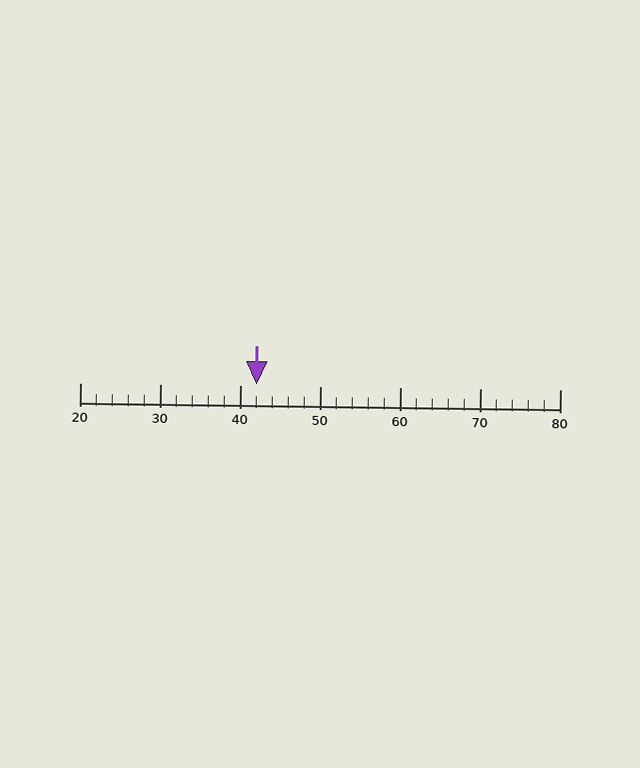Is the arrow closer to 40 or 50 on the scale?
The arrow is closer to 40.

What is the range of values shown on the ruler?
The ruler shows values from 20 to 80.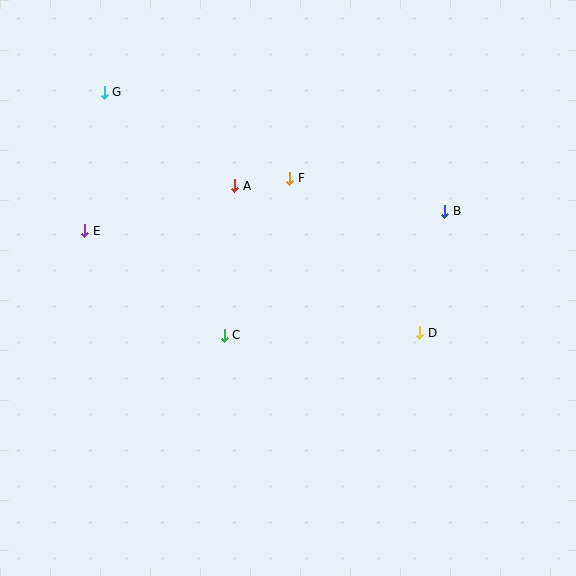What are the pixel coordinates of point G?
Point G is at (104, 92).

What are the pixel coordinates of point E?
Point E is at (85, 231).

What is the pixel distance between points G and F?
The distance between G and F is 204 pixels.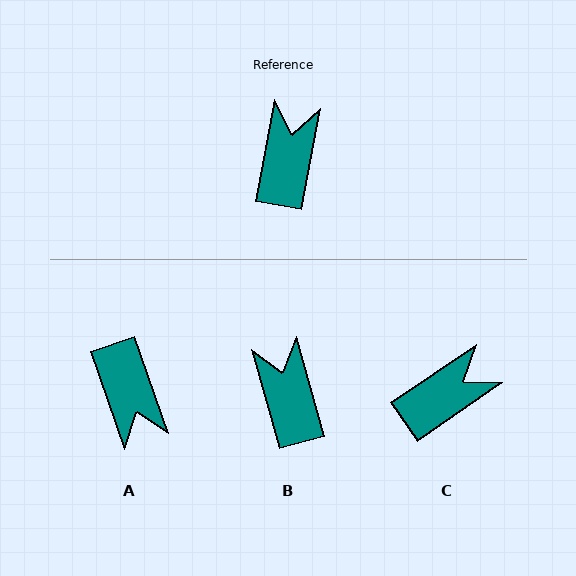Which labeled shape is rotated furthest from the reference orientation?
A, about 150 degrees away.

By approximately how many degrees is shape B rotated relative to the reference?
Approximately 27 degrees counter-clockwise.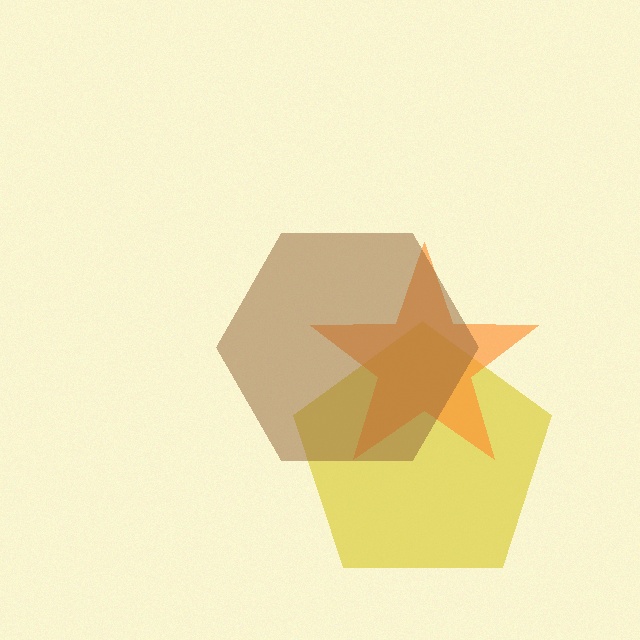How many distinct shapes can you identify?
There are 3 distinct shapes: a yellow pentagon, an orange star, a brown hexagon.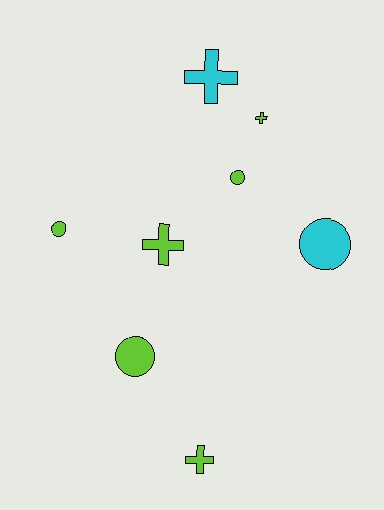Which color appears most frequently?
Lime, with 6 objects.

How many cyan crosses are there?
There is 1 cyan cross.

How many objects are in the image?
There are 8 objects.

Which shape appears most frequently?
Circle, with 4 objects.